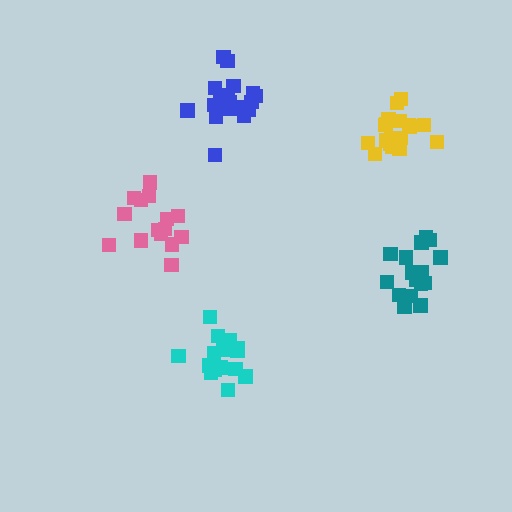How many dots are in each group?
Group 1: 17 dots, Group 2: 17 dots, Group 3: 19 dots, Group 4: 15 dots, Group 5: 21 dots (89 total).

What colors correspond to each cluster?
The clusters are colored: teal, cyan, yellow, pink, blue.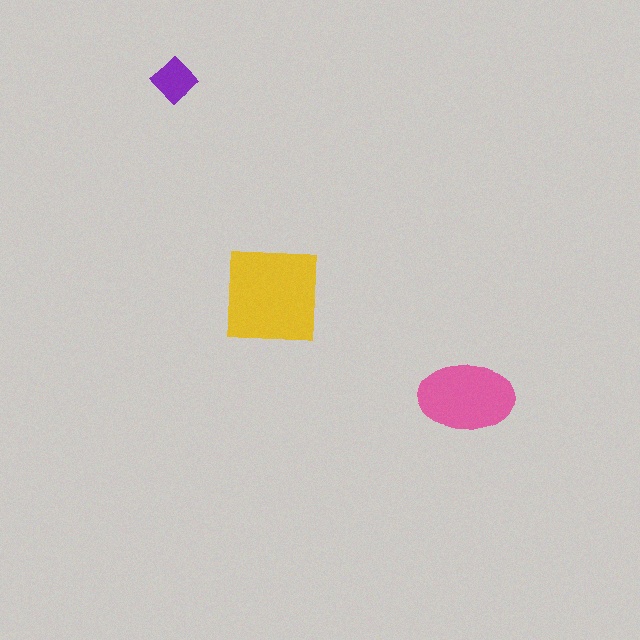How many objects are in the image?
There are 3 objects in the image.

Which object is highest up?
The purple diamond is topmost.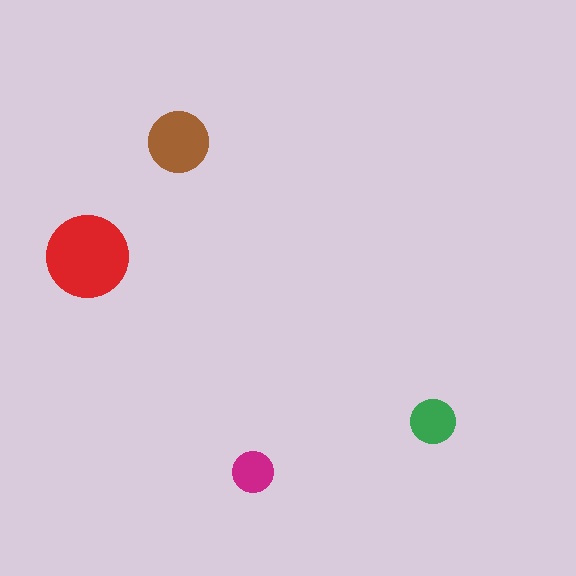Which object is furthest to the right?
The green circle is rightmost.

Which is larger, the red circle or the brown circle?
The red one.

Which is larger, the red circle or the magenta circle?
The red one.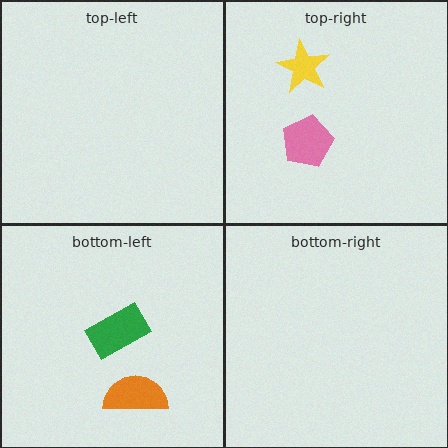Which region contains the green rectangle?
The bottom-left region.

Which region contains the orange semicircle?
The bottom-left region.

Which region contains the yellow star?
The top-right region.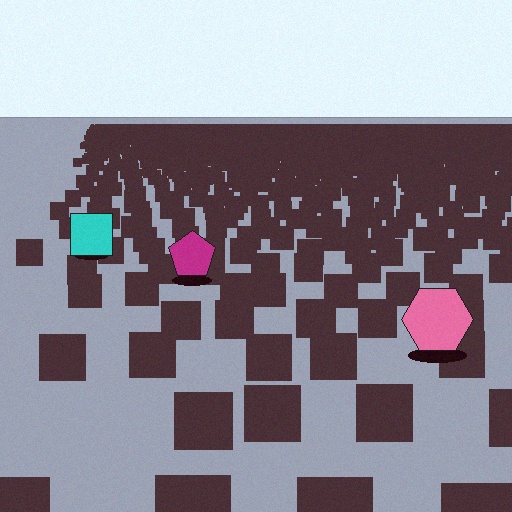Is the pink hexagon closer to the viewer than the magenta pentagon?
Yes. The pink hexagon is closer — you can tell from the texture gradient: the ground texture is coarser near it.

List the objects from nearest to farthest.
From nearest to farthest: the pink hexagon, the magenta pentagon, the cyan square.